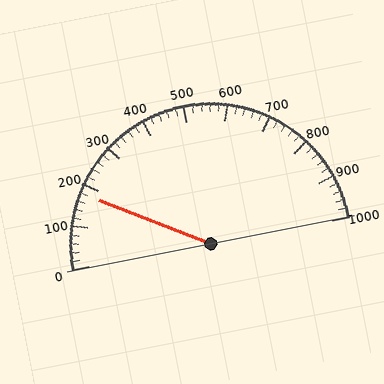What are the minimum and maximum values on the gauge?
The gauge ranges from 0 to 1000.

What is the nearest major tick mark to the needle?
The nearest major tick mark is 200.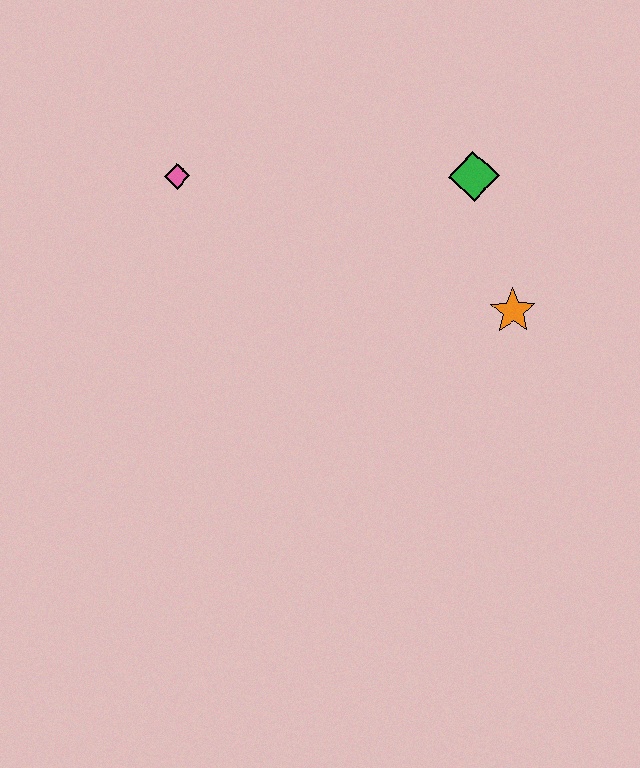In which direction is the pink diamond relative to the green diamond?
The pink diamond is to the left of the green diamond.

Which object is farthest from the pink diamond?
The orange star is farthest from the pink diamond.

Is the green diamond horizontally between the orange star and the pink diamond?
Yes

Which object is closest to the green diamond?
The orange star is closest to the green diamond.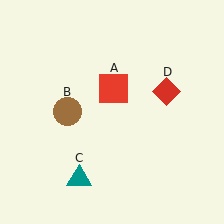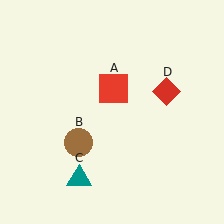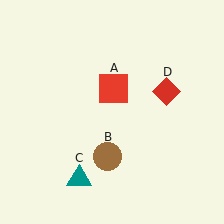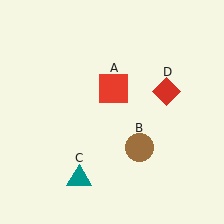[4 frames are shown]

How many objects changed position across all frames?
1 object changed position: brown circle (object B).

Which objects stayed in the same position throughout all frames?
Red square (object A) and teal triangle (object C) and red diamond (object D) remained stationary.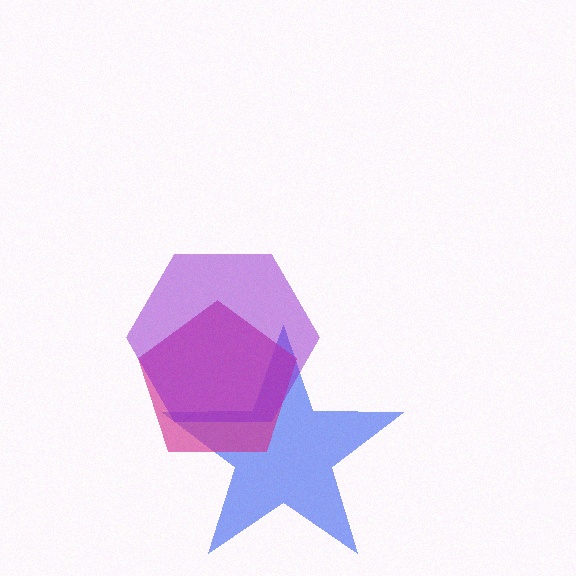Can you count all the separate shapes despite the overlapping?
Yes, there are 3 separate shapes.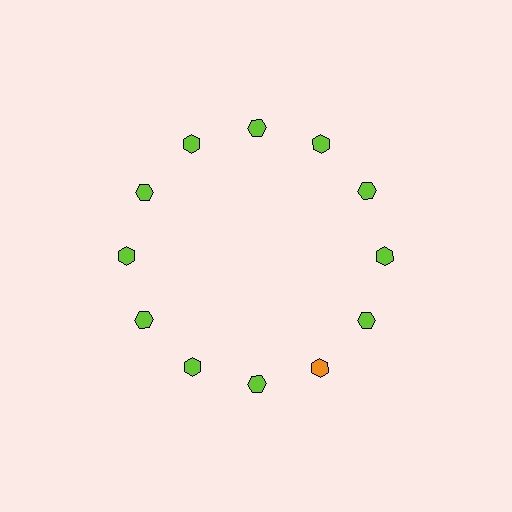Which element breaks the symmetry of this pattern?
The orange hexagon at roughly the 5 o'clock position breaks the symmetry. All other shapes are lime hexagons.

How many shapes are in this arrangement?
There are 12 shapes arranged in a ring pattern.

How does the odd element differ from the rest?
It has a different color: orange instead of lime.